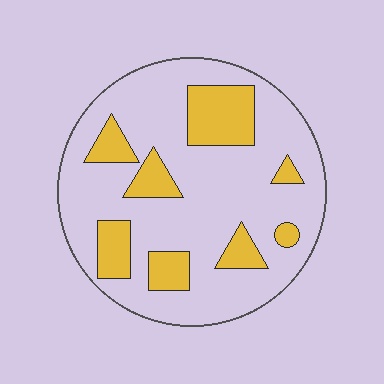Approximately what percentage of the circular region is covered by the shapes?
Approximately 25%.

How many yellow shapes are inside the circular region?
8.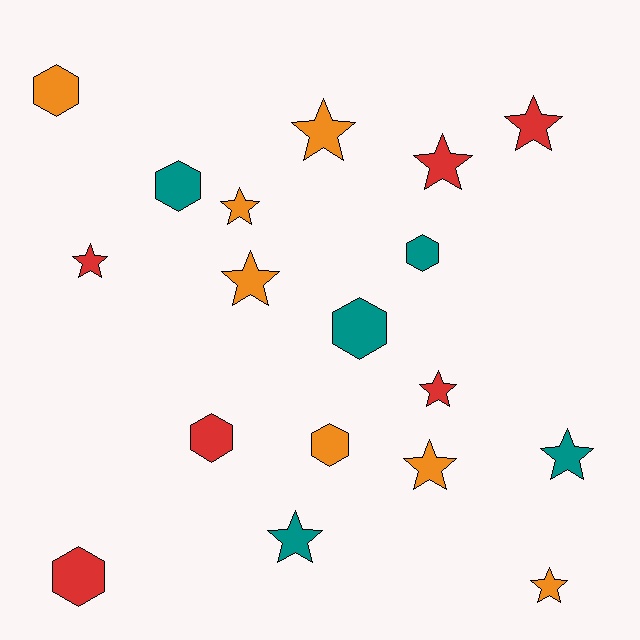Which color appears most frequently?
Orange, with 7 objects.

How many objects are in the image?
There are 18 objects.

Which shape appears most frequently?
Star, with 11 objects.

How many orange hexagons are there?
There are 2 orange hexagons.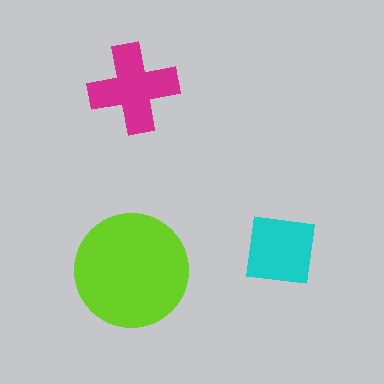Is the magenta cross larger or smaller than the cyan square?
Larger.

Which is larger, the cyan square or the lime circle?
The lime circle.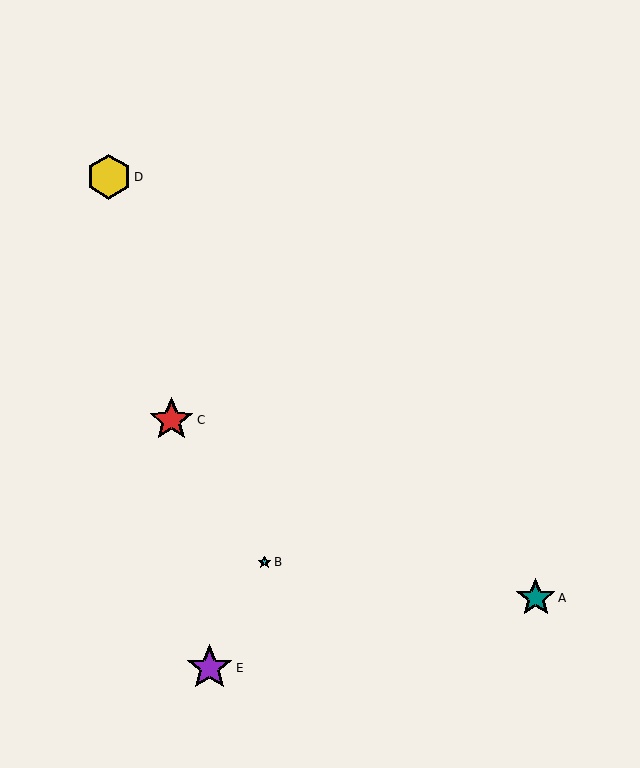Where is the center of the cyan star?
The center of the cyan star is at (265, 562).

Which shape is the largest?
The purple star (labeled E) is the largest.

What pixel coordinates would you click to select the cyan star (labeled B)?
Click at (265, 562) to select the cyan star B.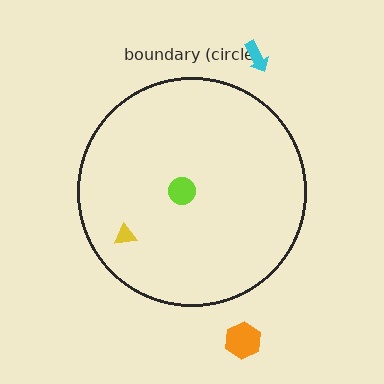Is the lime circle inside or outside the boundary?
Inside.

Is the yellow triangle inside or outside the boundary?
Inside.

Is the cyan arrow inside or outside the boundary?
Outside.